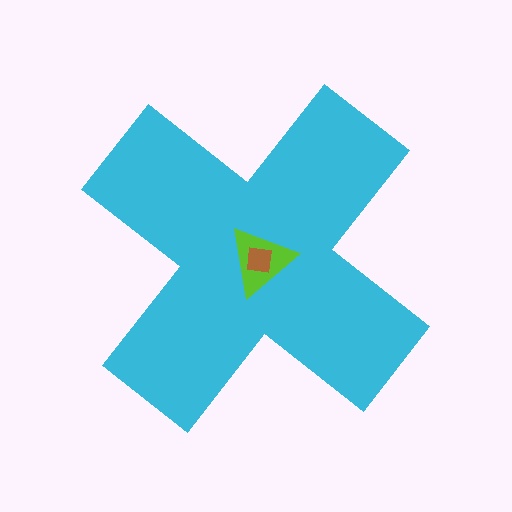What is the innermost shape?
The brown square.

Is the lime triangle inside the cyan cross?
Yes.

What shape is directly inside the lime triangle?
The brown square.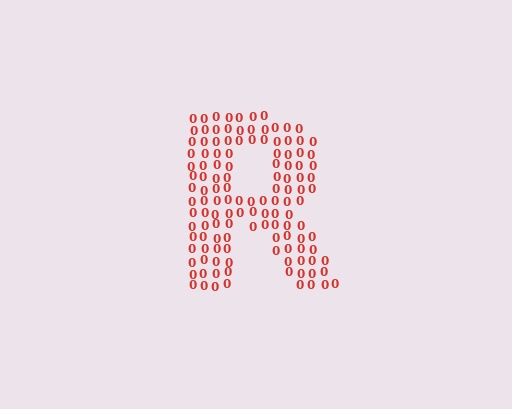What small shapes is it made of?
It is made of small digit 0's.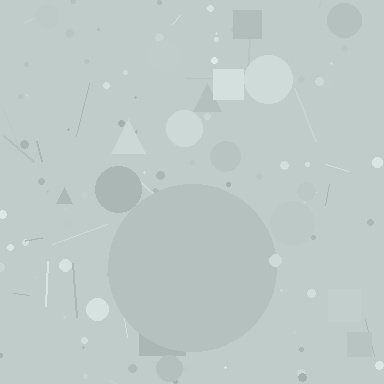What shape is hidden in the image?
A circle is hidden in the image.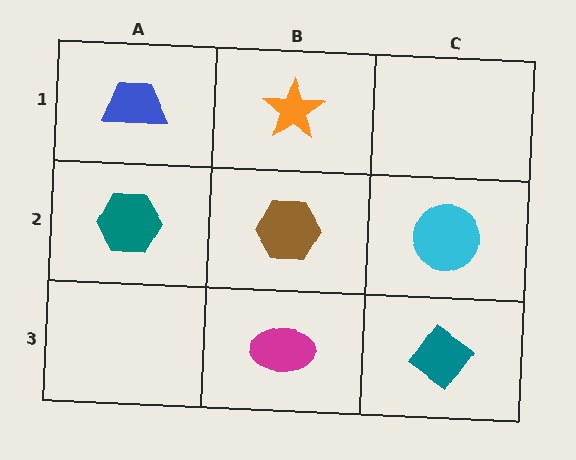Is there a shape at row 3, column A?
No, that cell is empty.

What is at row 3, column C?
A teal diamond.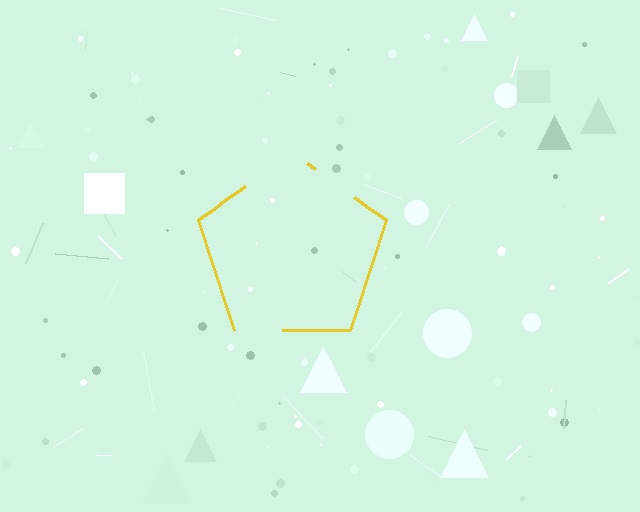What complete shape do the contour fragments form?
The contour fragments form a pentagon.